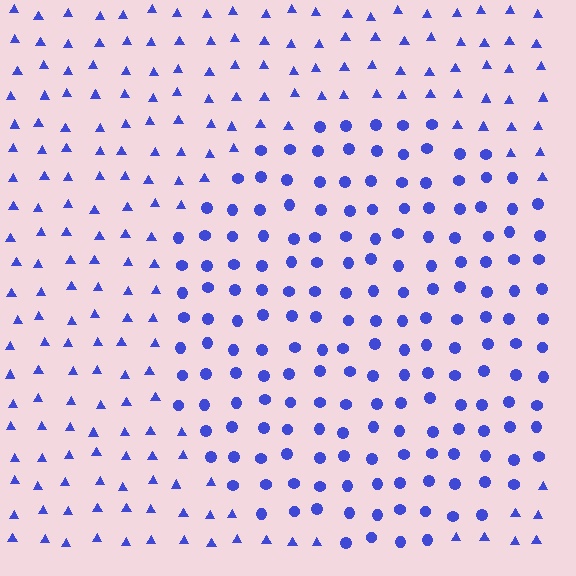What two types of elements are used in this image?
The image uses circles inside the circle region and triangles outside it.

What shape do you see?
I see a circle.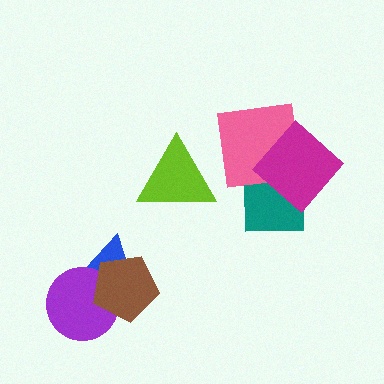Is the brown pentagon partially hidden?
No, no other shape covers it.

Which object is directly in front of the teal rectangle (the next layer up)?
The pink square is directly in front of the teal rectangle.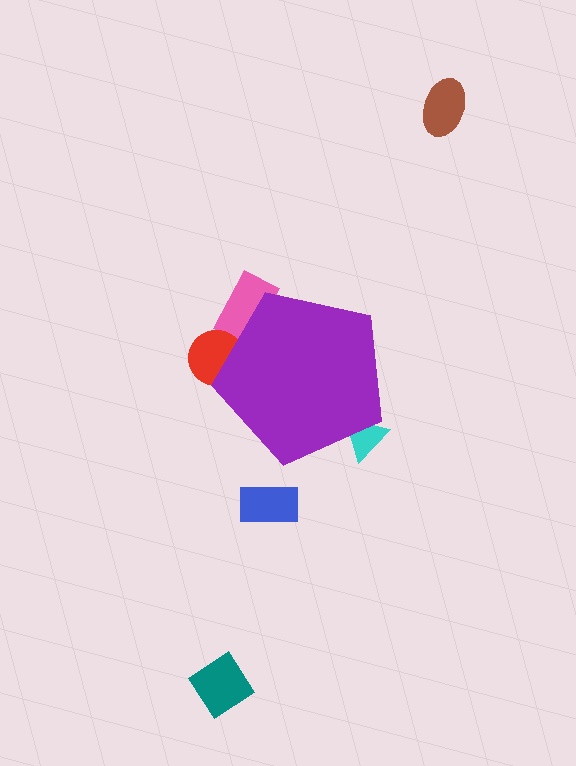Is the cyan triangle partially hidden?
Yes, the cyan triangle is partially hidden behind the purple pentagon.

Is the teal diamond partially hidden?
No, the teal diamond is fully visible.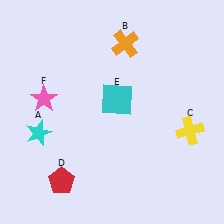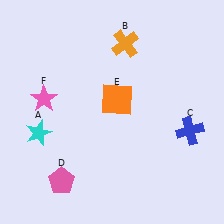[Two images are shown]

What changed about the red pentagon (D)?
In Image 1, D is red. In Image 2, it changed to pink.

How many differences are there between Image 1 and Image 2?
There are 3 differences between the two images.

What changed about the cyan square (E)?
In Image 1, E is cyan. In Image 2, it changed to orange.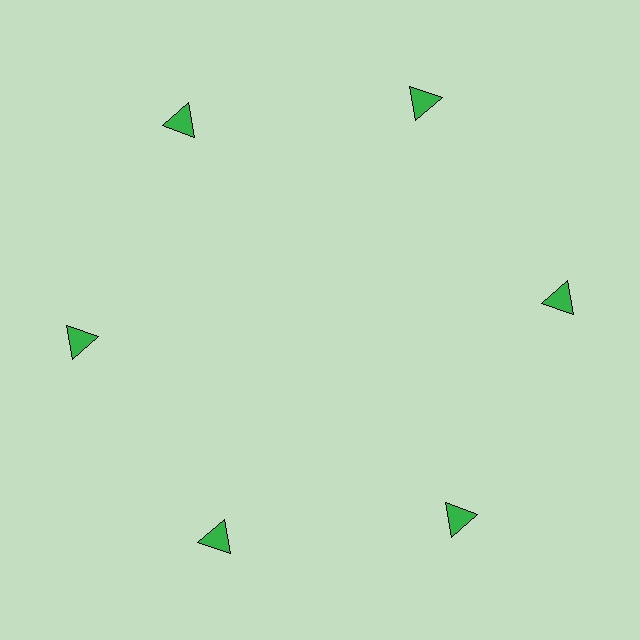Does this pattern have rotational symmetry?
Yes, this pattern has 6-fold rotational symmetry. It looks the same after rotating 60 degrees around the center.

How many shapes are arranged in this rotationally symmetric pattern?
There are 6 shapes, arranged in 6 groups of 1.